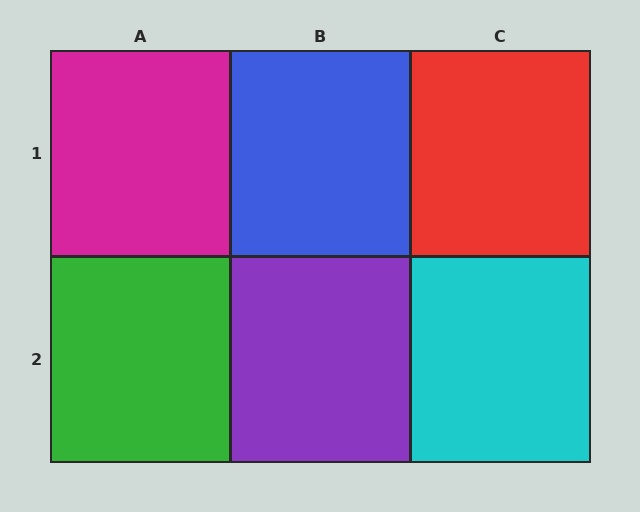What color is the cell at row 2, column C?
Cyan.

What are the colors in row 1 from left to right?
Magenta, blue, red.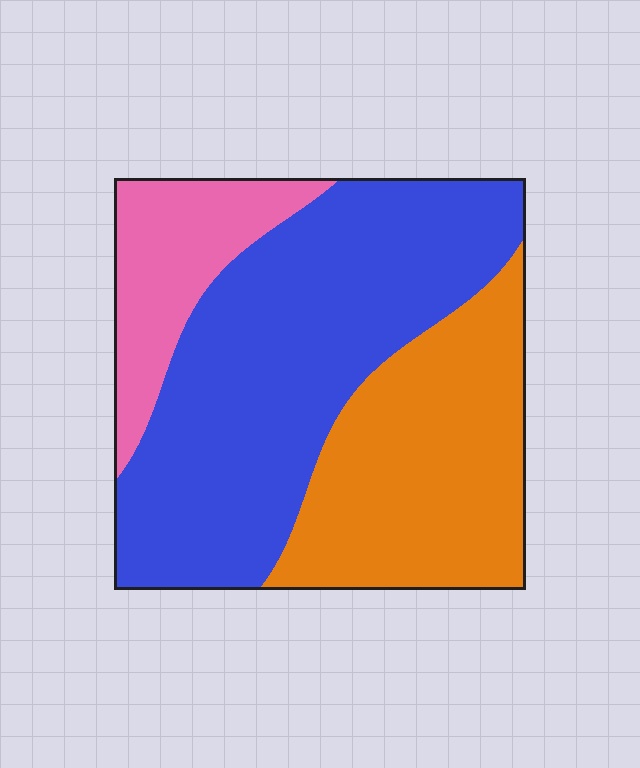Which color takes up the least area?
Pink, at roughly 15%.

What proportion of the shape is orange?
Orange covers roughly 35% of the shape.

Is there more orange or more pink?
Orange.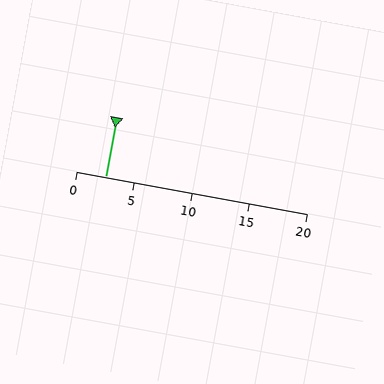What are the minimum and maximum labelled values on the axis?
The axis runs from 0 to 20.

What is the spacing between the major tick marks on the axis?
The major ticks are spaced 5 apart.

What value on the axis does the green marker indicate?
The marker indicates approximately 2.5.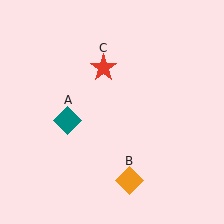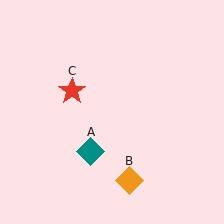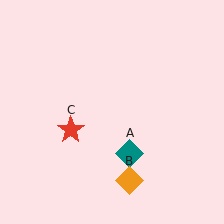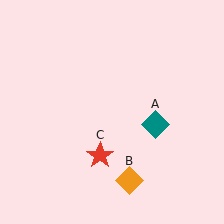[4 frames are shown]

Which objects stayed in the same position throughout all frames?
Orange diamond (object B) remained stationary.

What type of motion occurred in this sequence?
The teal diamond (object A), red star (object C) rotated counterclockwise around the center of the scene.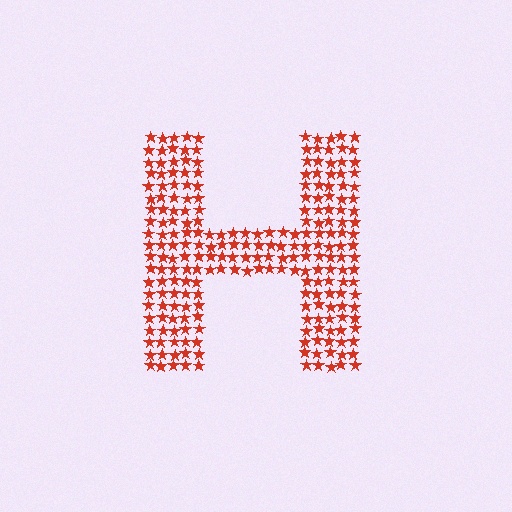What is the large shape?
The large shape is the letter H.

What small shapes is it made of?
It is made of small stars.